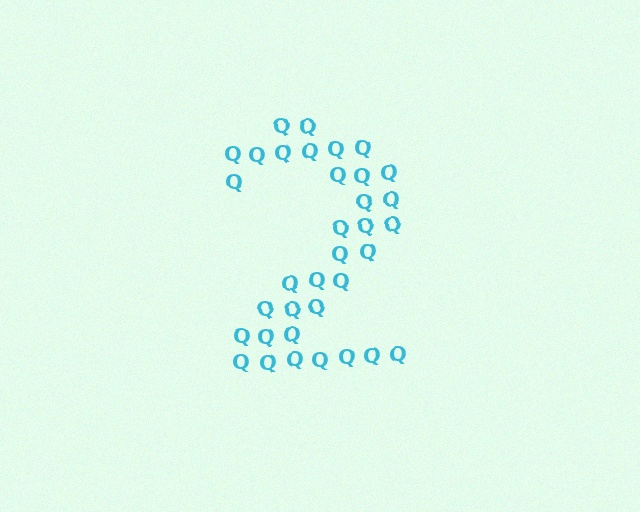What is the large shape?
The large shape is the digit 2.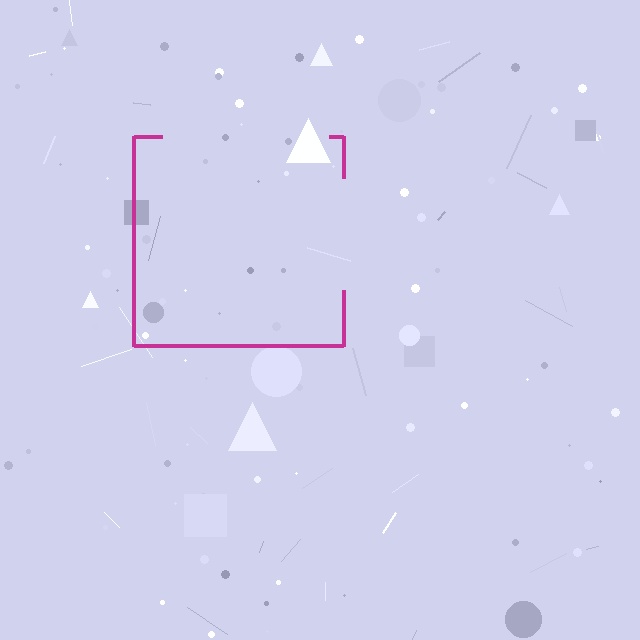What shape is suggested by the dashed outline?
The dashed outline suggests a square.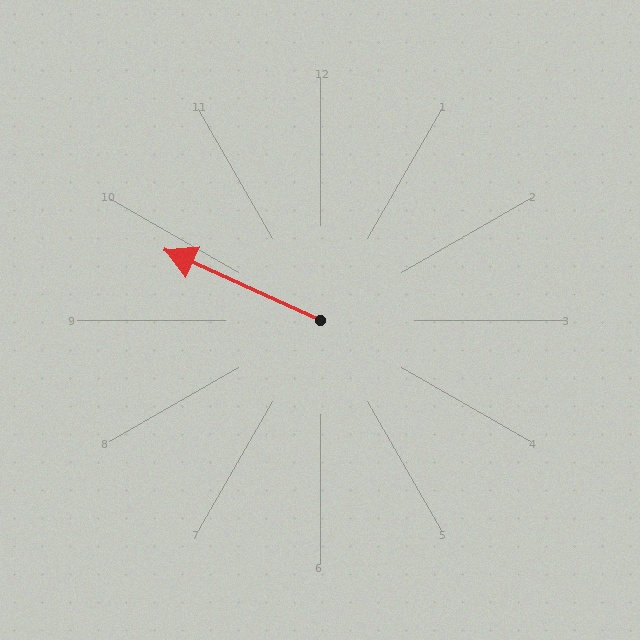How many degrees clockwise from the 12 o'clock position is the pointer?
Approximately 294 degrees.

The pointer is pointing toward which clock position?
Roughly 10 o'clock.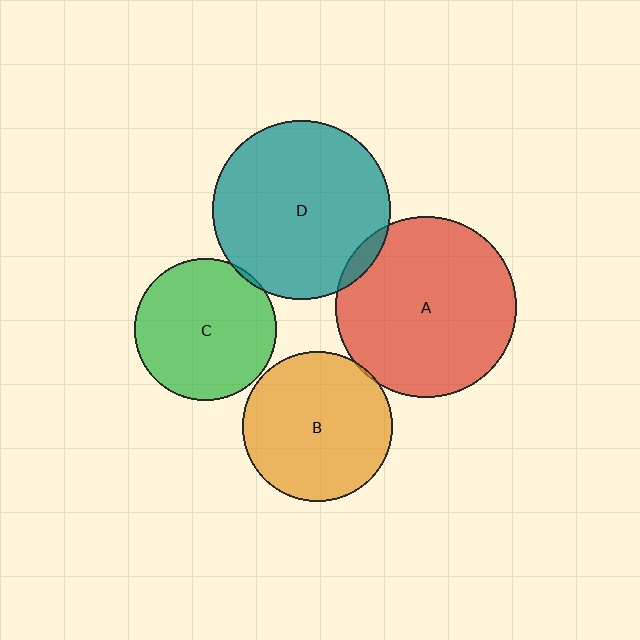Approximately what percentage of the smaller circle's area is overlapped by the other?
Approximately 5%.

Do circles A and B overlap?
Yes.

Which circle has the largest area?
Circle A (red).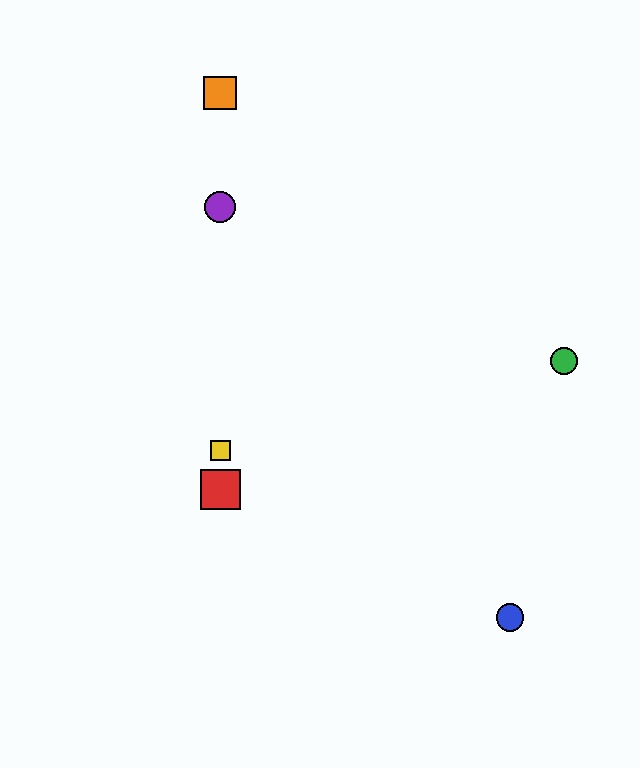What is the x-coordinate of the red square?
The red square is at x≈220.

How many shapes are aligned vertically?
4 shapes (the red square, the yellow square, the purple circle, the orange square) are aligned vertically.